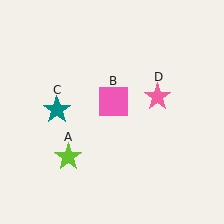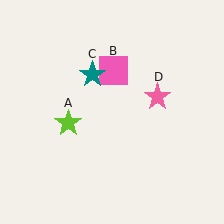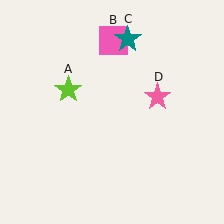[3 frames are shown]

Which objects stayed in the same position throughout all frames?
Pink star (object D) remained stationary.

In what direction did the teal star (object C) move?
The teal star (object C) moved up and to the right.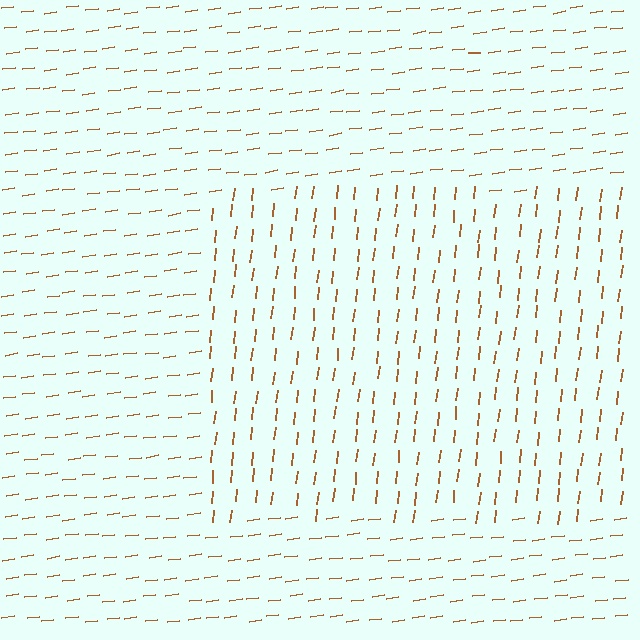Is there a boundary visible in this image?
Yes, there is a texture boundary formed by a change in line orientation.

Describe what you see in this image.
The image is filled with small brown line segments. A rectangle region in the image has lines oriented differently from the surrounding lines, creating a visible texture boundary.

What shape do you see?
I see a rectangle.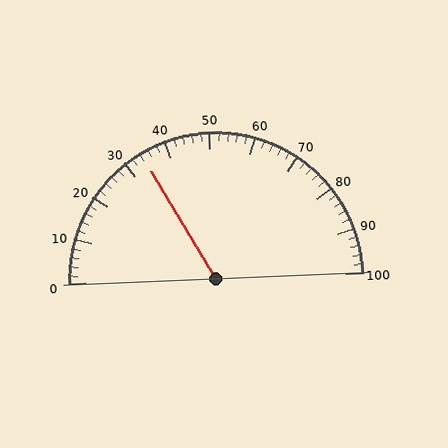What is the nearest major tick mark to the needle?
The nearest major tick mark is 30.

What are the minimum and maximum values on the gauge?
The gauge ranges from 0 to 100.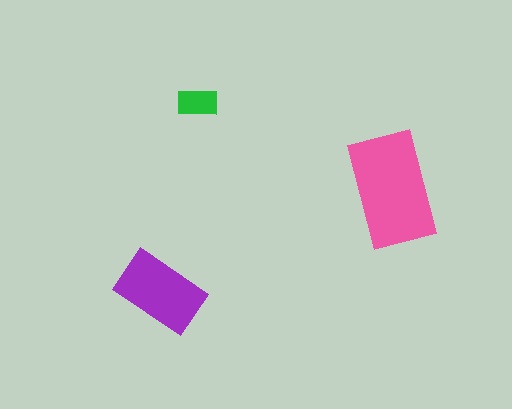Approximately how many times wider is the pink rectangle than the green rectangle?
About 3 times wider.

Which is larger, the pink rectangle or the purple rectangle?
The pink one.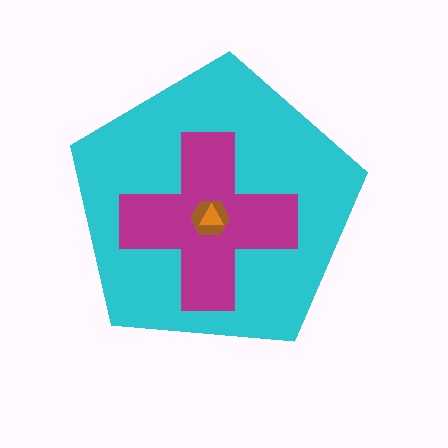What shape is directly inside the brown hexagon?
The orange triangle.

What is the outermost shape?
The cyan pentagon.